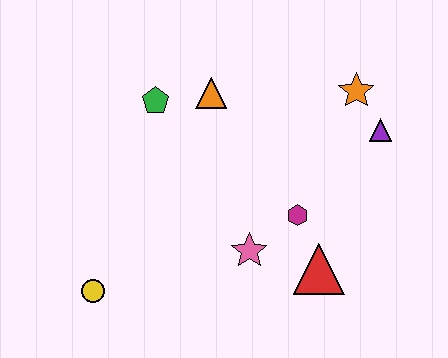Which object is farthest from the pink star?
The orange star is farthest from the pink star.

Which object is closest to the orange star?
The purple triangle is closest to the orange star.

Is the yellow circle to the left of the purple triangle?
Yes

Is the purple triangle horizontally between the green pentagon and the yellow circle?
No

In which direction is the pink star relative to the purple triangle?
The pink star is to the left of the purple triangle.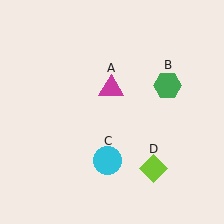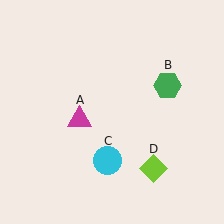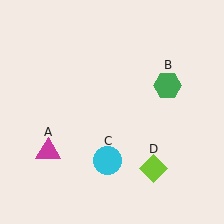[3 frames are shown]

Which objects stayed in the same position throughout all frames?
Green hexagon (object B) and cyan circle (object C) and lime diamond (object D) remained stationary.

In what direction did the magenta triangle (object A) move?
The magenta triangle (object A) moved down and to the left.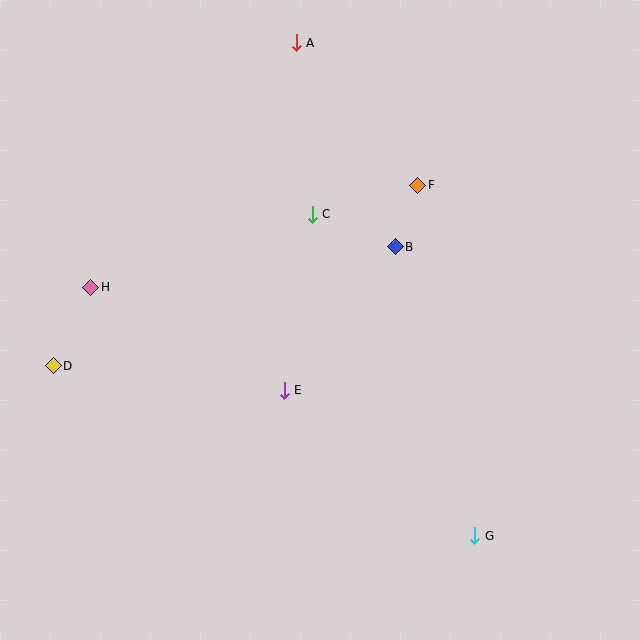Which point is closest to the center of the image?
Point E at (284, 390) is closest to the center.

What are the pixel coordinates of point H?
Point H is at (91, 287).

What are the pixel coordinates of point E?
Point E is at (284, 390).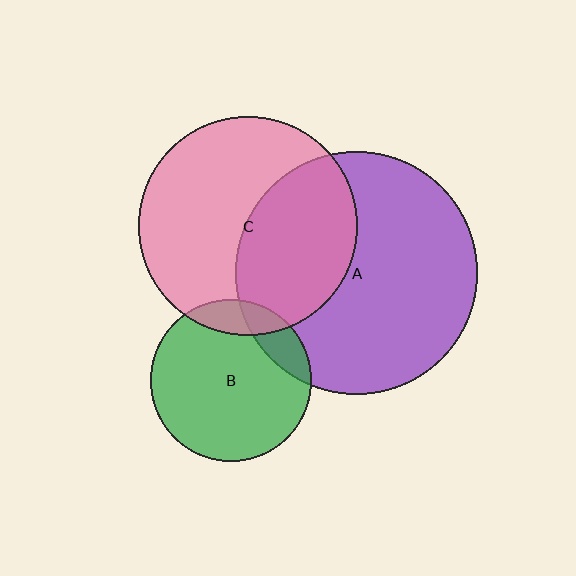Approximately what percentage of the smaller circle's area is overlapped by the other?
Approximately 40%.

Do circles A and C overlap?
Yes.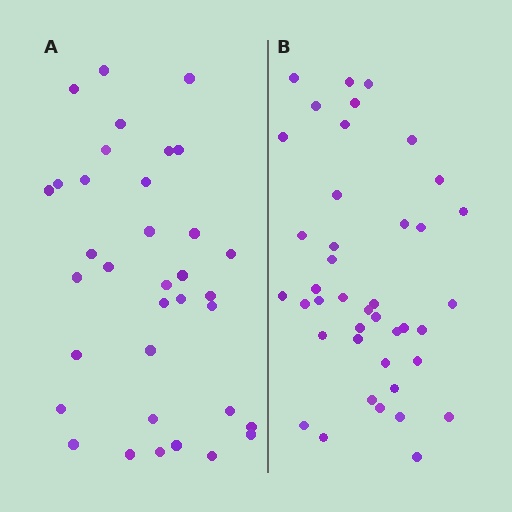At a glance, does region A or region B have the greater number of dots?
Region B (the right region) has more dots.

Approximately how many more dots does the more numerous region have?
Region B has about 6 more dots than region A.